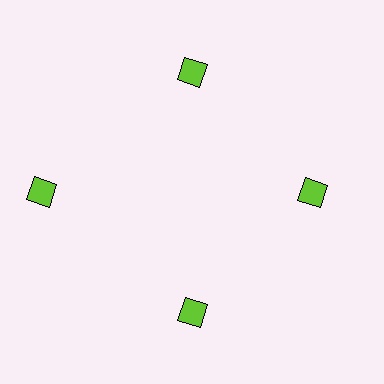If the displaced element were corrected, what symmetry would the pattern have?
It would have 4-fold rotational symmetry — the pattern would map onto itself every 90 degrees.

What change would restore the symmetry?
The symmetry would be restored by moving it inward, back onto the ring so that all 4 squares sit at equal angles and equal distance from the center.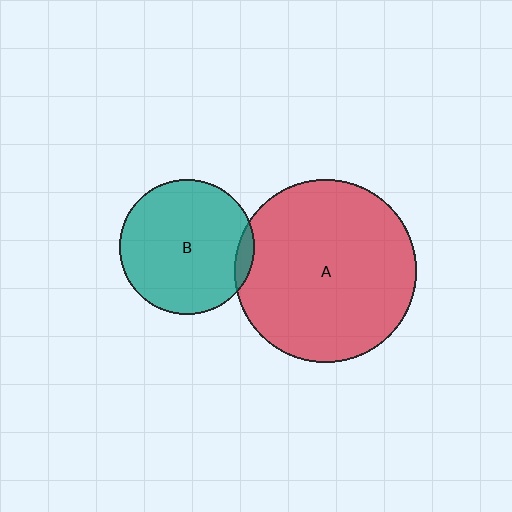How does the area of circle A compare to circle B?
Approximately 1.9 times.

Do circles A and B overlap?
Yes.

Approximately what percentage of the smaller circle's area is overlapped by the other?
Approximately 5%.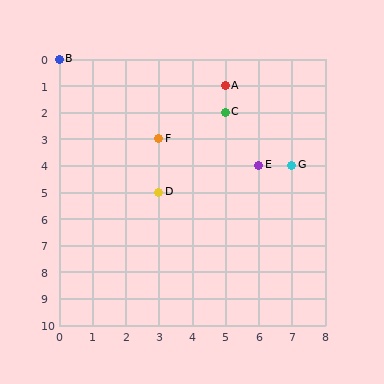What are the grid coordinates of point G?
Point G is at grid coordinates (7, 4).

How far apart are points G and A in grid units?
Points G and A are 2 columns and 3 rows apart (about 3.6 grid units diagonally).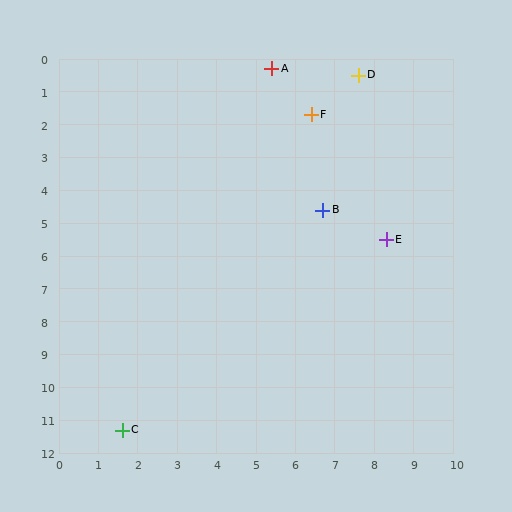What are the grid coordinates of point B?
Point B is at approximately (6.7, 4.6).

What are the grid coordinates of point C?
Point C is at approximately (1.6, 11.3).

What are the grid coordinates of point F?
Point F is at approximately (6.4, 1.7).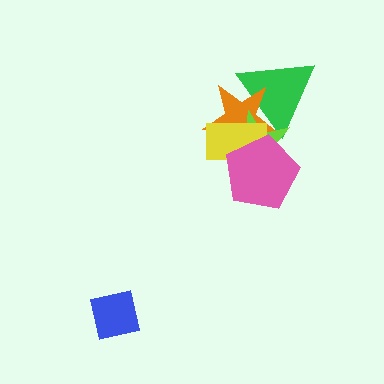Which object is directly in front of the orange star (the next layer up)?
The lime star is directly in front of the orange star.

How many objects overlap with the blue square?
0 objects overlap with the blue square.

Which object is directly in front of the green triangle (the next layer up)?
The orange star is directly in front of the green triangle.